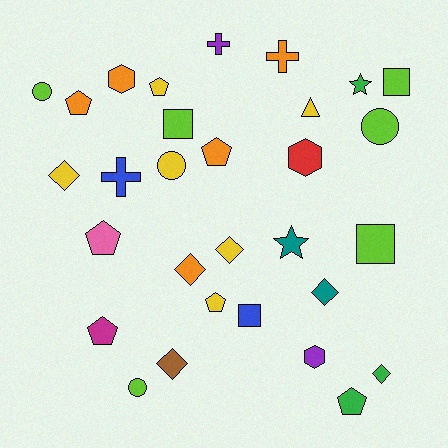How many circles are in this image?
There are 4 circles.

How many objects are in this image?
There are 30 objects.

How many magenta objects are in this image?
There is 1 magenta object.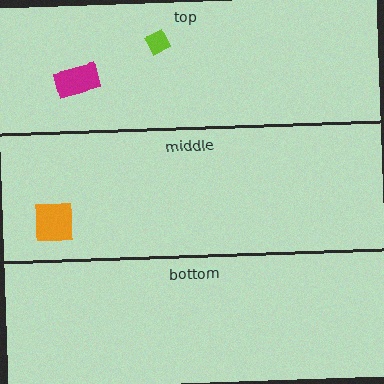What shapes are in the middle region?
The orange square.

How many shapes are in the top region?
2.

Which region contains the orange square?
The middle region.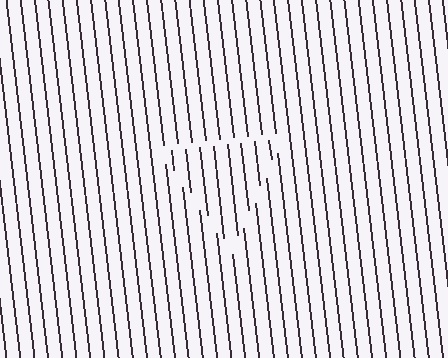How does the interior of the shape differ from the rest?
The interior of the shape contains the same grating, shifted by half a period — the contour is defined by the phase discontinuity where line-ends from the inner and outer gratings abut.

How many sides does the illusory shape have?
3 sides — the line-ends trace a triangle.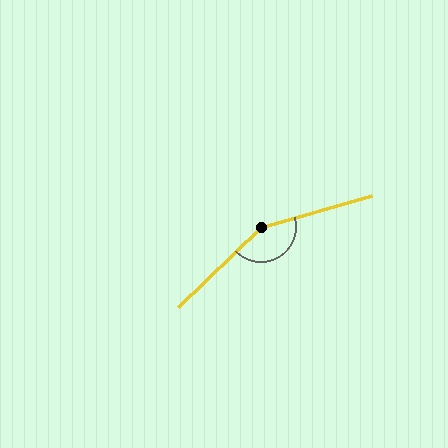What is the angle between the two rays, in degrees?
Approximately 152 degrees.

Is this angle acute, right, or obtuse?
It is obtuse.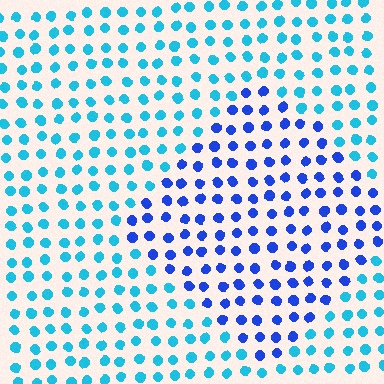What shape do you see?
I see a diamond.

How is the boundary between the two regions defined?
The boundary is defined purely by a slight shift in hue (about 39 degrees). Spacing, size, and orientation are identical on both sides.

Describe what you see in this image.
The image is filled with small cyan elements in a uniform arrangement. A diamond-shaped region is visible where the elements are tinted to a slightly different hue, forming a subtle color boundary.